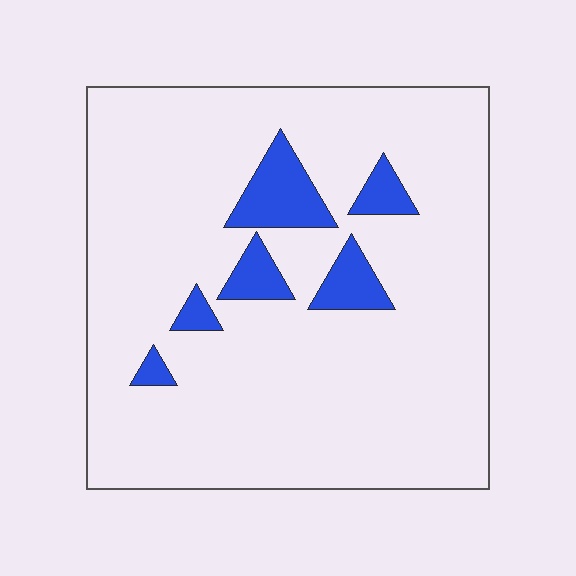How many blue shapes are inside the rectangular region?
6.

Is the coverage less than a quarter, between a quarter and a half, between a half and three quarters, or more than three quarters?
Less than a quarter.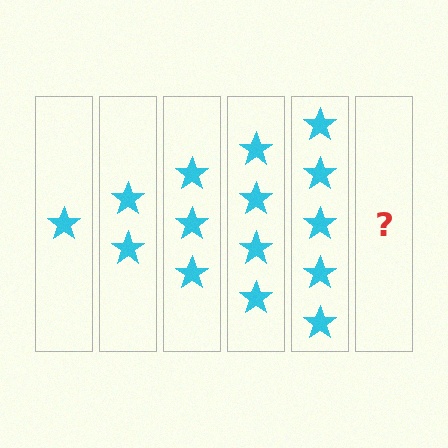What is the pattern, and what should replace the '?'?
The pattern is that each step adds one more star. The '?' should be 6 stars.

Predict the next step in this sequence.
The next step is 6 stars.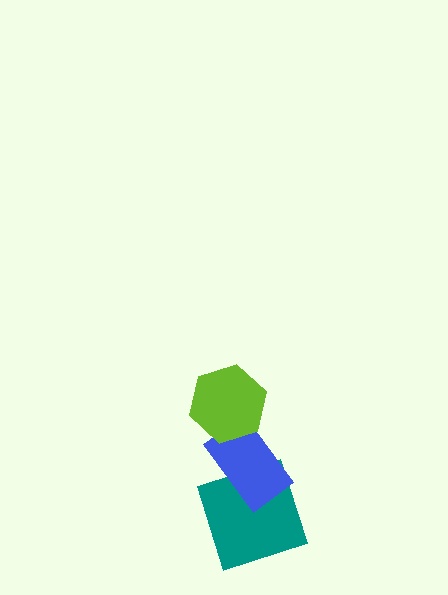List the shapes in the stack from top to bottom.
From top to bottom: the lime hexagon, the blue rectangle, the teal square.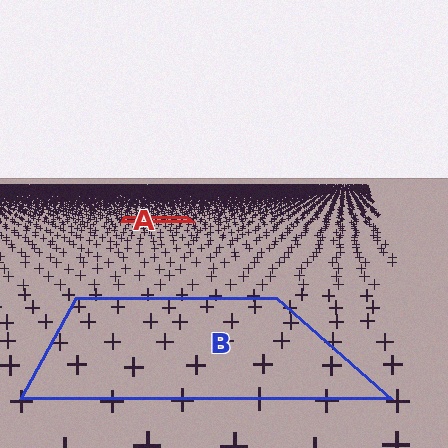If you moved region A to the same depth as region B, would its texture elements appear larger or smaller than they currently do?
They would appear larger. At a closer depth, the same texture elements are projected at a bigger on-screen size.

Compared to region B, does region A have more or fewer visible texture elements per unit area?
Region A has more texture elements per unit area — they are packed more densely because it is farther away.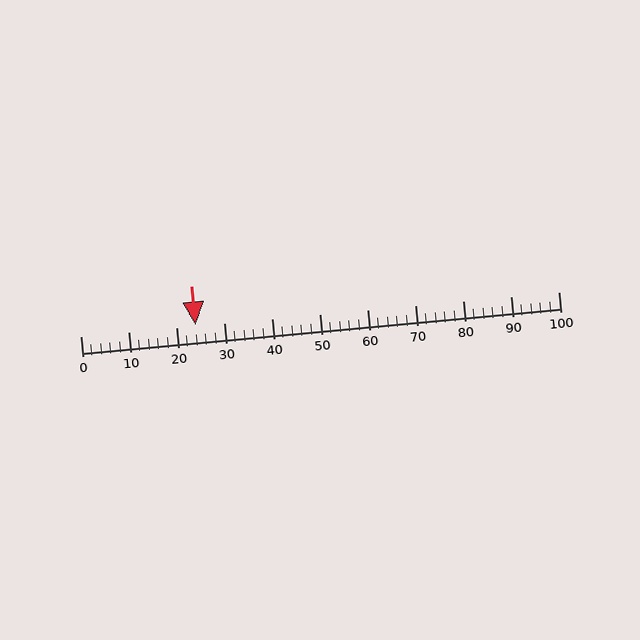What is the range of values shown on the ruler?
The ruler shows values from 0 to 100.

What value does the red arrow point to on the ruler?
The red arrow points to approximately 24.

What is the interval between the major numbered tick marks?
The major tick marks are spaced 10 units apart.